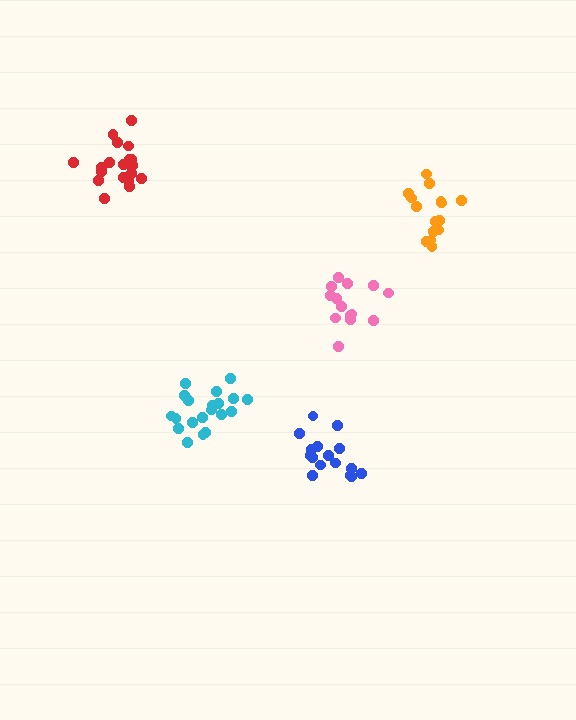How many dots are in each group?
Group 1: 15 dots, Group 2: 20 dots, Group 3: 14 dots, Group 4: 20 dots, Group 5: 16 dots (85 total).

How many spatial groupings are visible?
There are 5 spatial groupings.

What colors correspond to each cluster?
The clusters are colored: orange, cyan, pink, red, blue.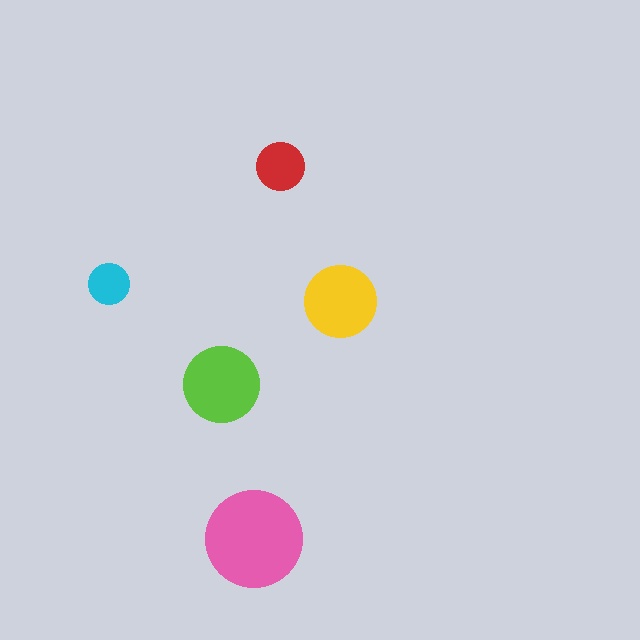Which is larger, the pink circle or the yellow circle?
The pink one.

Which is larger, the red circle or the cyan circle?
The red one.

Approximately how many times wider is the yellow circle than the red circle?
About 1.5 times wider.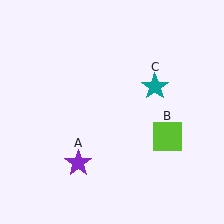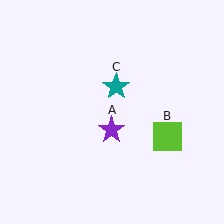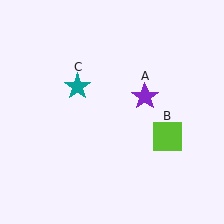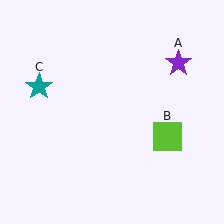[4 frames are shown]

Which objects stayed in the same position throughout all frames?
Lime square (object B) remained stationary.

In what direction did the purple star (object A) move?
The purple star (object A) moved up and to the right.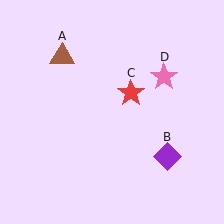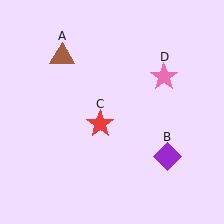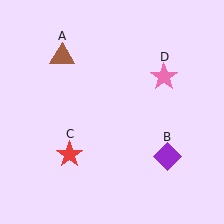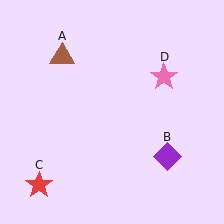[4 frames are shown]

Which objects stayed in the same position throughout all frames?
Brown triangle (object A) and purple diamond (object B) and pink star (object D) remained stationary.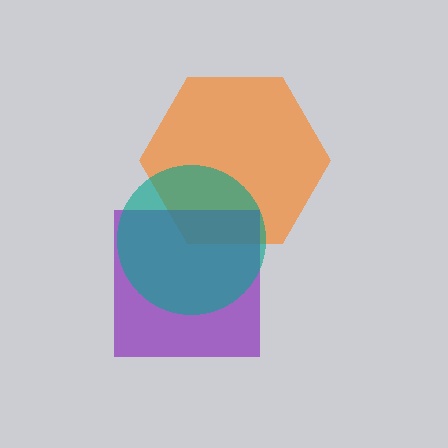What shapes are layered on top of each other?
The layered shapes are: an orange hexagon, a purple square, a teal circle.